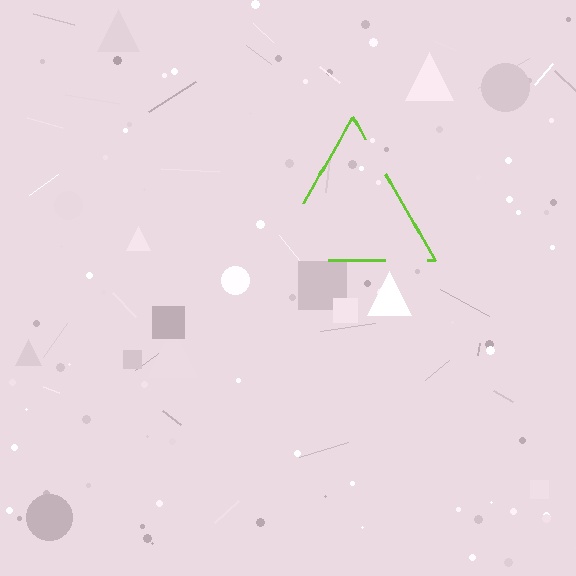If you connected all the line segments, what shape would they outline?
They would outline a triangle.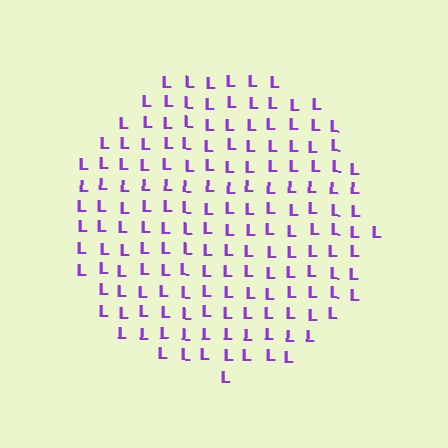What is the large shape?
The large shape is a circle.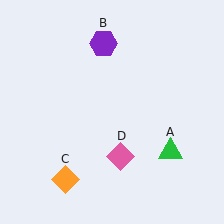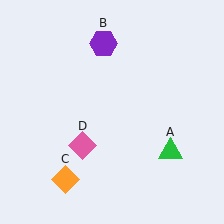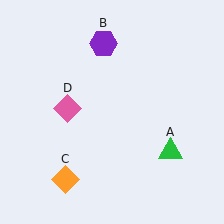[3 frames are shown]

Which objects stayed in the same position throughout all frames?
Green triangle (object A) and purple hexagon (object B) and orange diamond (object C) remained stationary.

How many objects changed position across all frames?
1 object changed position: pink diamond (object D).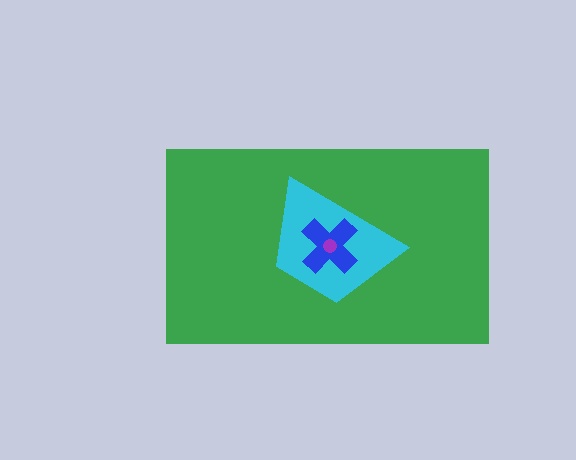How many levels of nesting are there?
4.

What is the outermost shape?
The green rectangle.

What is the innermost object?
The purple circle.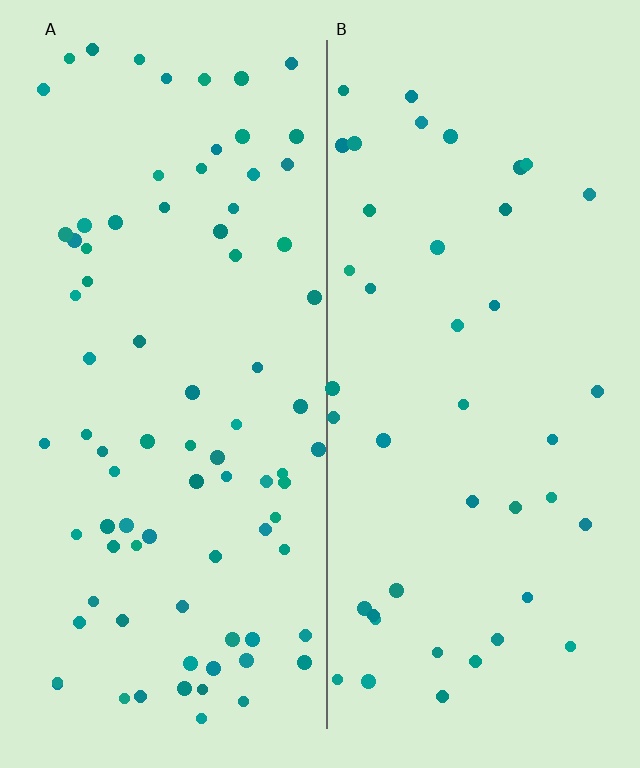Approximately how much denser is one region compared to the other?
Approximately 1.9× — region A over region B.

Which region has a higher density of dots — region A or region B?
A (the left).